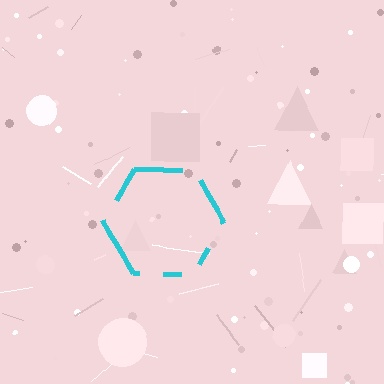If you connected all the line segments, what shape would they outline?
They would outline a hexagon.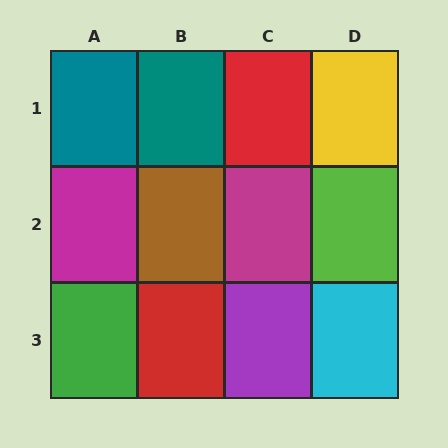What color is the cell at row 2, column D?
Lime.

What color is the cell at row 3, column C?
Purple.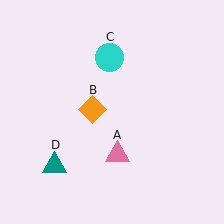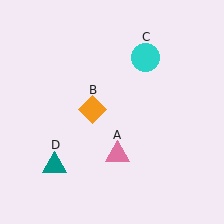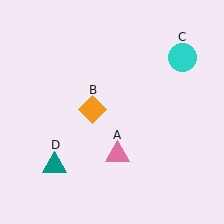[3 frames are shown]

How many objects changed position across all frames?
1 object changed position: cyan circle (object C).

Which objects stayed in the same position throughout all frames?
Pink triangle (object A) and orange diamond (object B) and teal triangle (object D) remained stationary.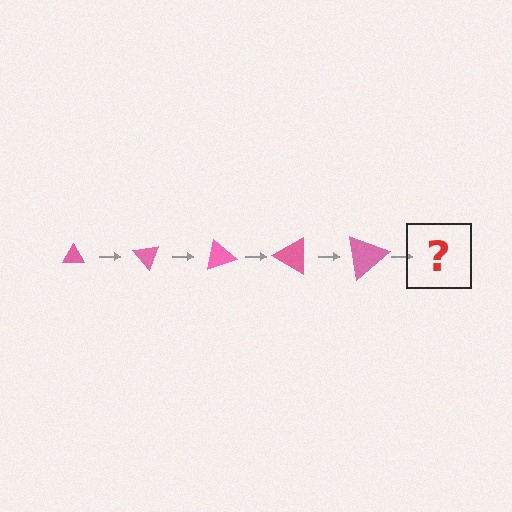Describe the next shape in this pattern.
It should be a triangle, larger than the previous one and rotated 250 degrees from the start.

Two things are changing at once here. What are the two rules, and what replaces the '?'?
The two rules are that the triangle grows larger each step and it rotates 50 degrees each step. The '?' should be a triangle, larger than the previous one and rotated 250 degrees from the start.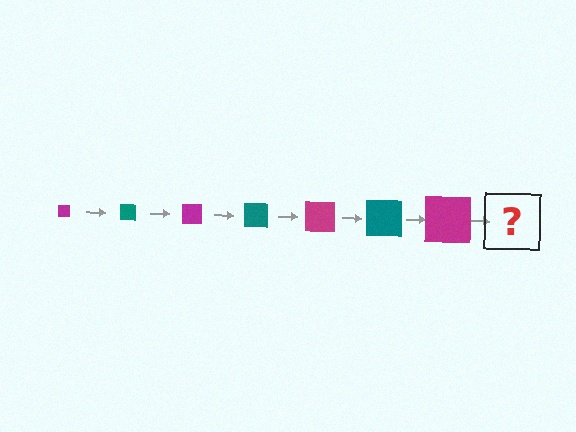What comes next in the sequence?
The next element should be a teal square, larger than the previous one.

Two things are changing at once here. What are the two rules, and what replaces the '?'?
The two rules are that the square grows larger each step and the color cycles through magenta and teal. The '?' should be a teal square, larger than the previous one.